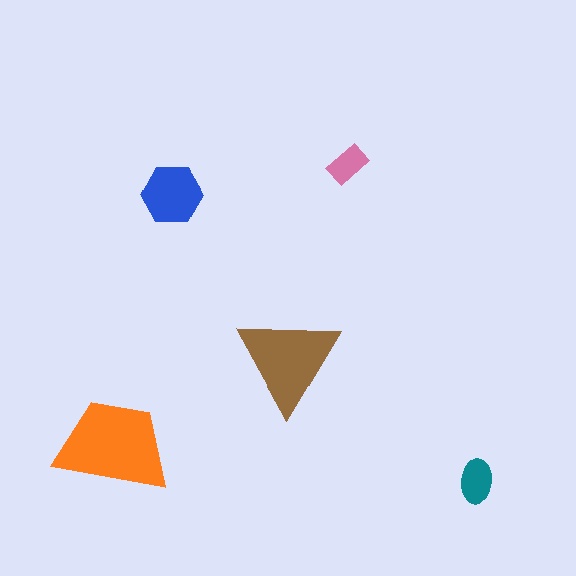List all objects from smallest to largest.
The pink rectangle, the teal ellipse, the blue hexagon, the brown triangle, the orange trapezoid.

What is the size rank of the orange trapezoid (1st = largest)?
1st.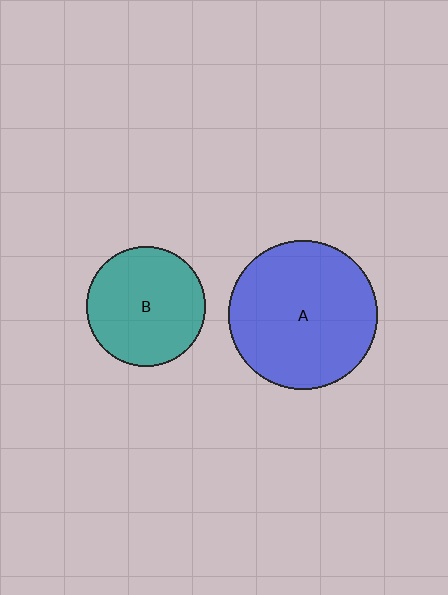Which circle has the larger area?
Circle A (blue).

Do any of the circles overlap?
No, none of the circles overlap.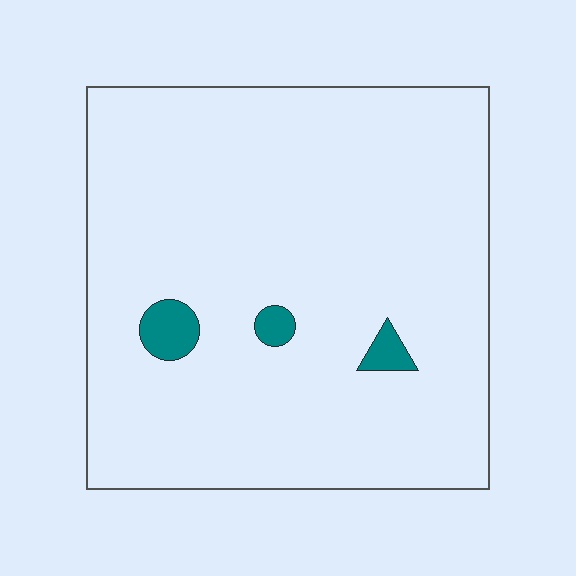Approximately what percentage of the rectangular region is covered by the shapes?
Approximately 5%.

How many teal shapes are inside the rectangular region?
3.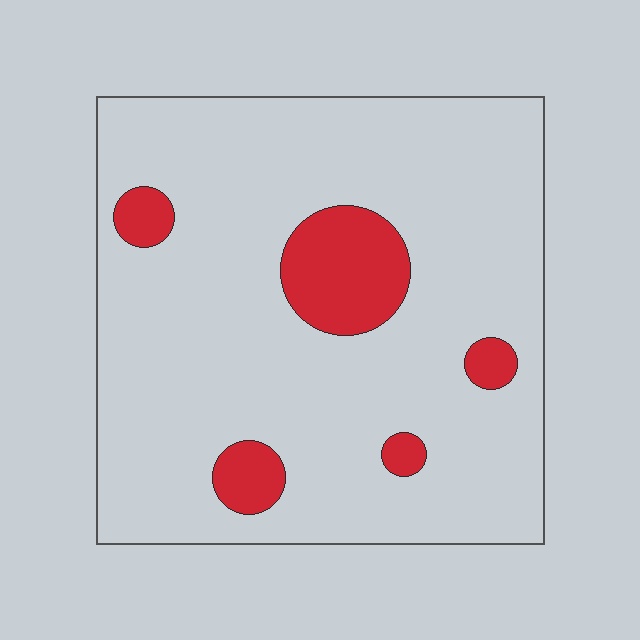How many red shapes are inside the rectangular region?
5.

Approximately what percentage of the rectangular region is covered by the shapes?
Approximately 10%.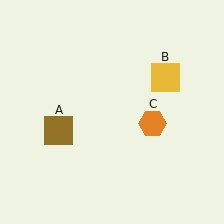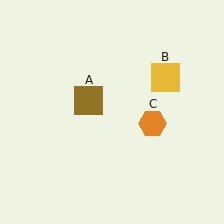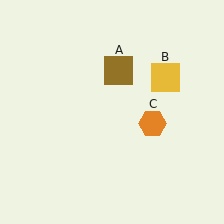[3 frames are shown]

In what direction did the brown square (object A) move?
The brown square (object A) moved up and to the right.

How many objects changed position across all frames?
1 object changed position: brown square (object A).